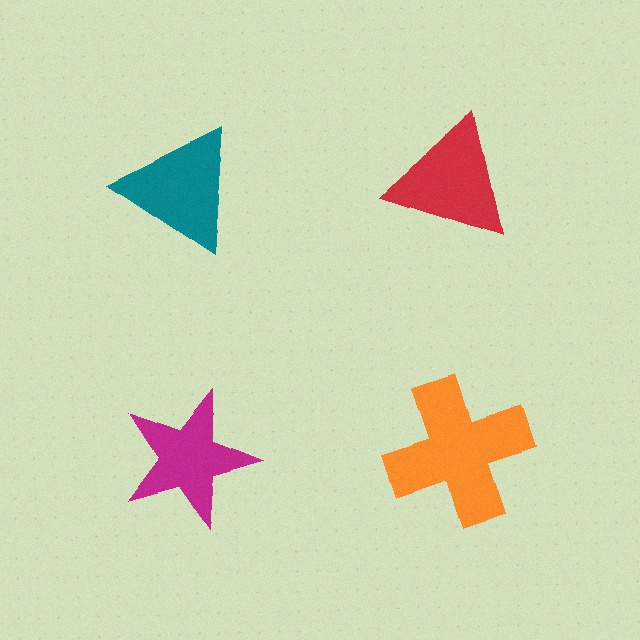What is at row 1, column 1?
A teal triangle.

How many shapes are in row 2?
2 shapes.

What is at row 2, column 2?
An orange cross.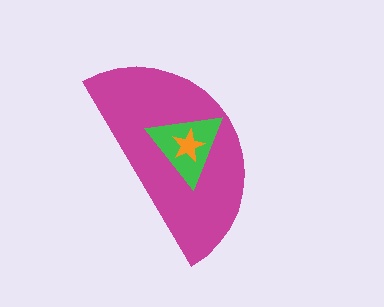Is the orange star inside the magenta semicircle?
Yes.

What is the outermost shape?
The magenta semicircle.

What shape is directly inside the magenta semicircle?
The green triangle.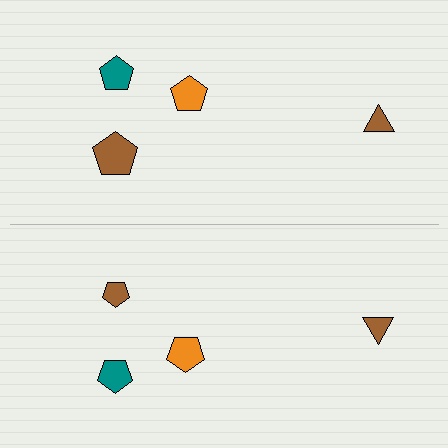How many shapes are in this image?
There are 8 shapes in this image.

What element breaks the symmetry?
The brown pentagon on the bottom side has a different size than its mirror counterpart.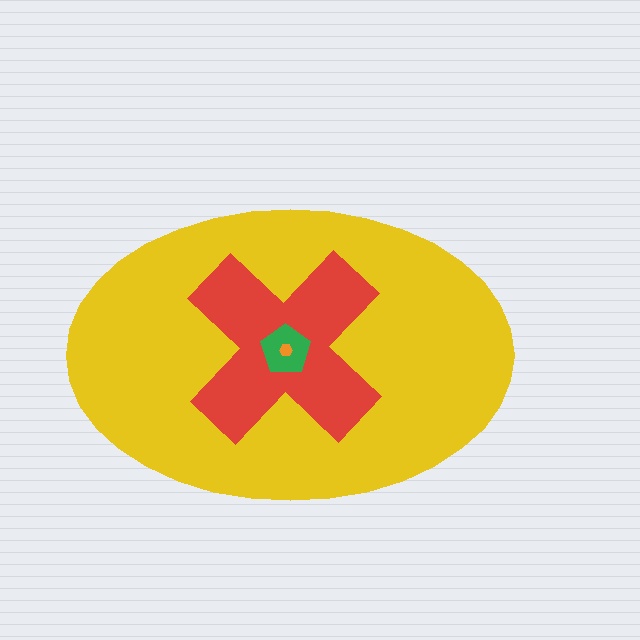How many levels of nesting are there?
4.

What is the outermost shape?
The yellow ellipse.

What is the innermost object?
The orange hexagon.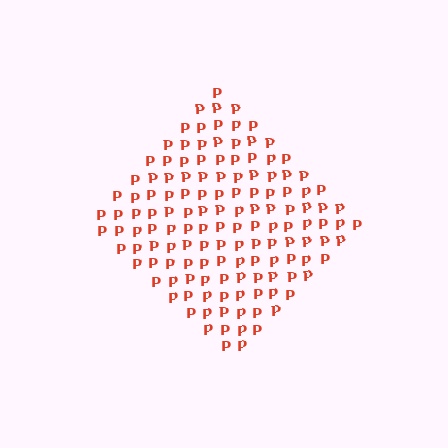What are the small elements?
The small elements are letter P's.